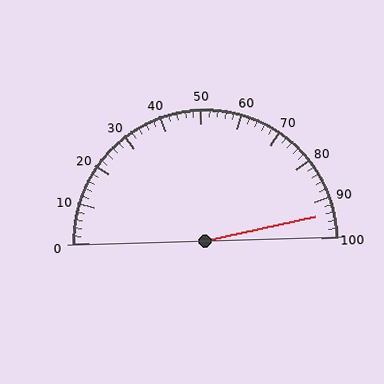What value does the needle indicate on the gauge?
The needle indicates approximately 94.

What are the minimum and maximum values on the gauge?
The gauge ranges from 0 to 100.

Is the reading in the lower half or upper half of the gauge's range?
The reading is in the upper half of the range (0 to 100).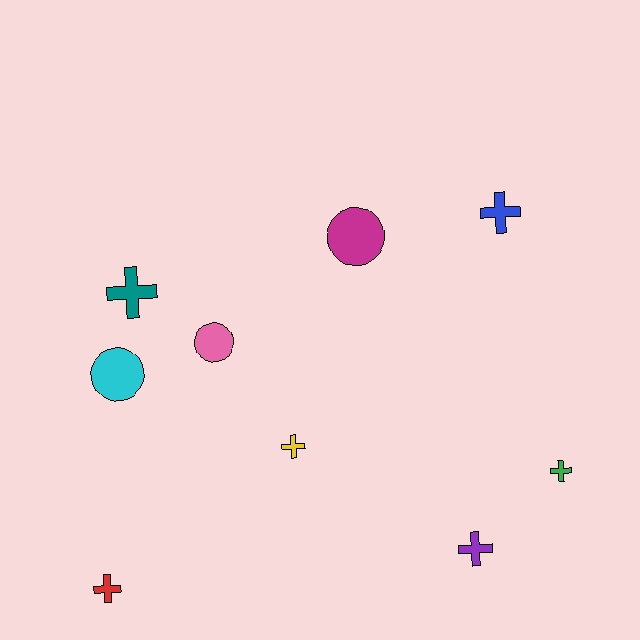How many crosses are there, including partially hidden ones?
There are 6 crosses.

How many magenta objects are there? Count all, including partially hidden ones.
There is 1 magenta object.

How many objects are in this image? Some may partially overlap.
There are 9 objects.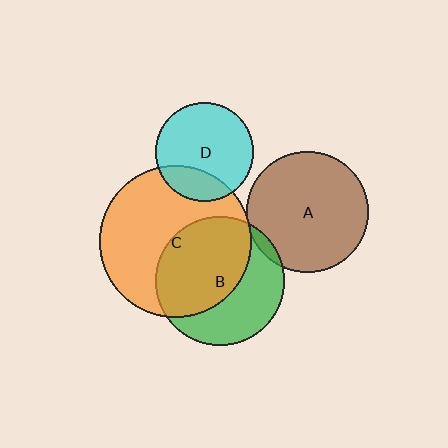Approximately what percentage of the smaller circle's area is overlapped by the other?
Approximately 55%.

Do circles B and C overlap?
Yes.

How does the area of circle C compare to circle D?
Approximately 2.4 times.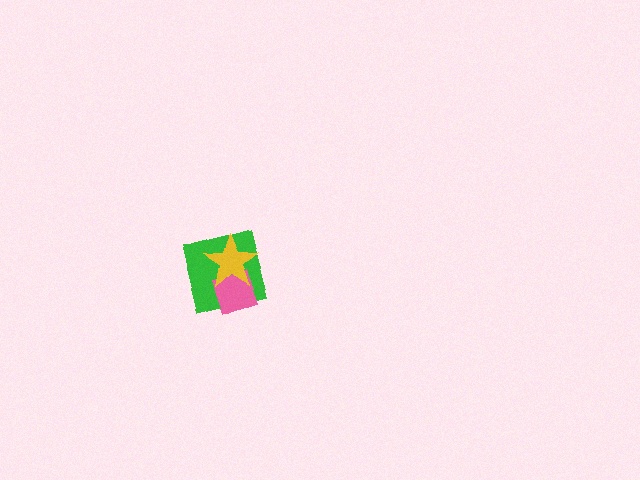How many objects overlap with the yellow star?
2 objects overlap with the yellow star.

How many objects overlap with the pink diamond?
2 objects overlap with the pink diamond.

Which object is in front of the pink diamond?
The yellow star is in front of the pink diamond.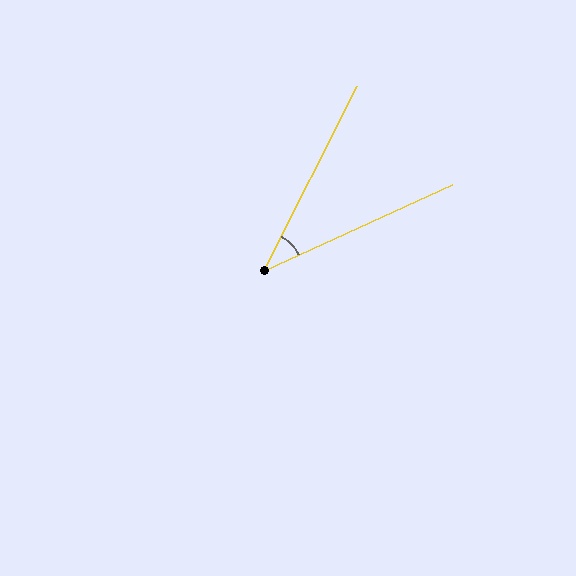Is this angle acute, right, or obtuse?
It is acute.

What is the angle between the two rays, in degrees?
Approximately 39 degrees.